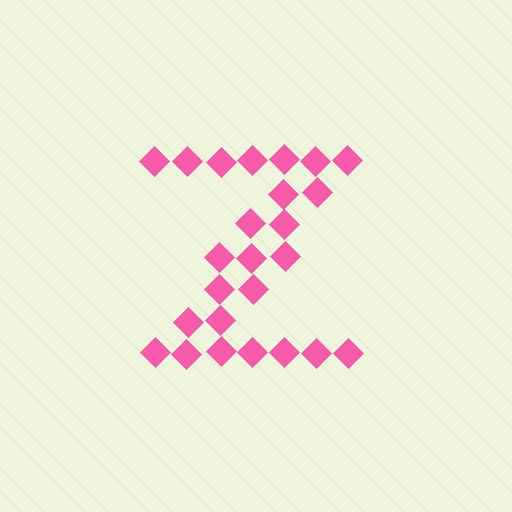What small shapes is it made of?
It is made of small diamonds.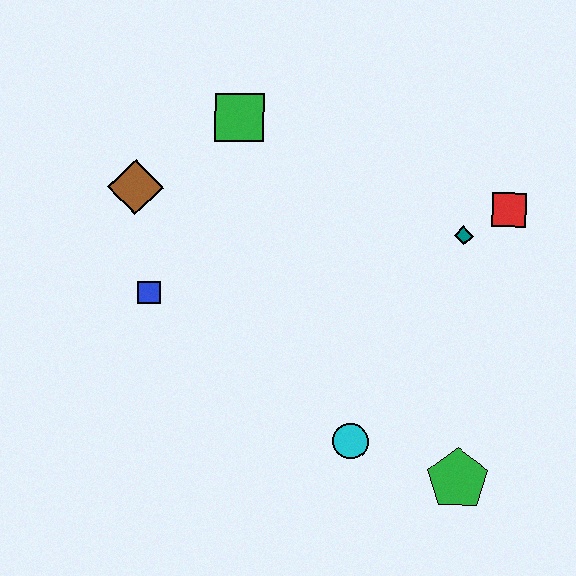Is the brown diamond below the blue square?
No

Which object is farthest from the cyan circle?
The green square is farthest from the cyan circle.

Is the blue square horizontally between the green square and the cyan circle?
No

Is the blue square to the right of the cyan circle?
No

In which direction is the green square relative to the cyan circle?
The green square is above the cyan circle.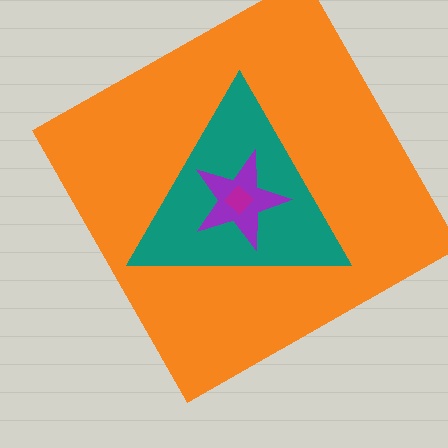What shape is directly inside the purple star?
The magenta diamond.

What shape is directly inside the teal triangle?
The purple star.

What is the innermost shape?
The magenta diamond.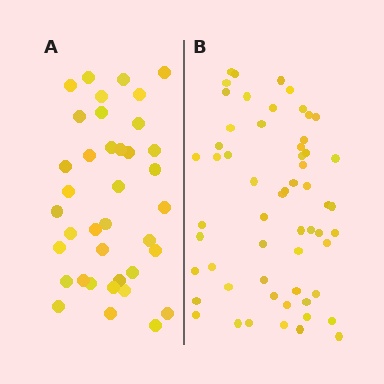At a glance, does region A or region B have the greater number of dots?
Region B (the right region) has more dots.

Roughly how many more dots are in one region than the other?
Region B has approximately 20 more dots than region A.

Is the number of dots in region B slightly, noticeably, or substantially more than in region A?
Region B has substantially more. The ratio is roughly 1.5 to 1.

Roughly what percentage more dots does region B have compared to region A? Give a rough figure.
About 55% more.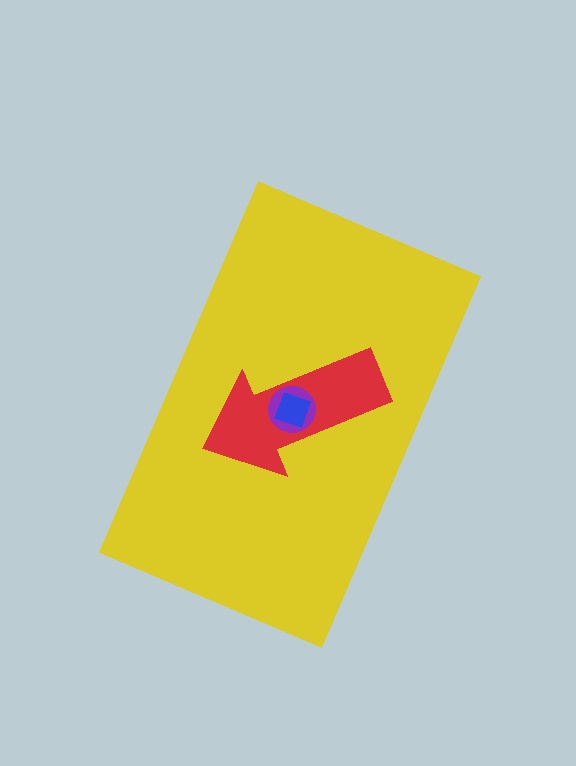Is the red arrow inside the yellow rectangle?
Yes.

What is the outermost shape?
The yellow rectangle.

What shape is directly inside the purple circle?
The blue diamond.